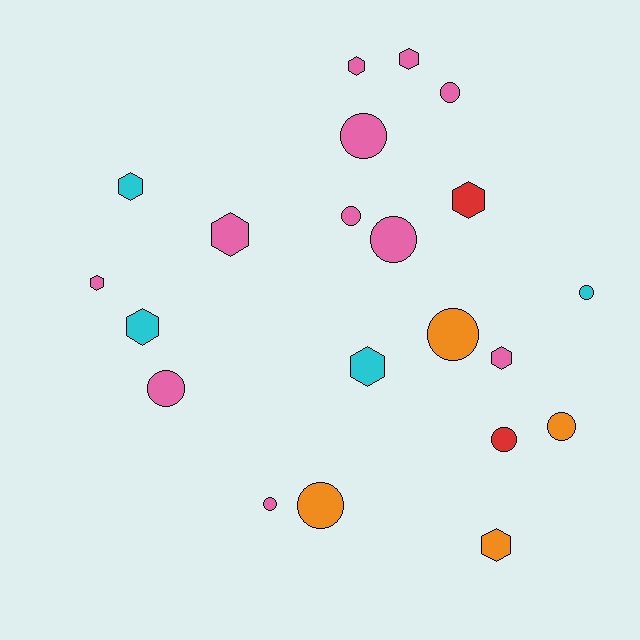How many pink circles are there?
There are 6 pink circles.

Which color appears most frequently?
Pink, with 11 objects.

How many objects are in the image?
There are 21 objects.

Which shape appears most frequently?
Circle, with 11 objects.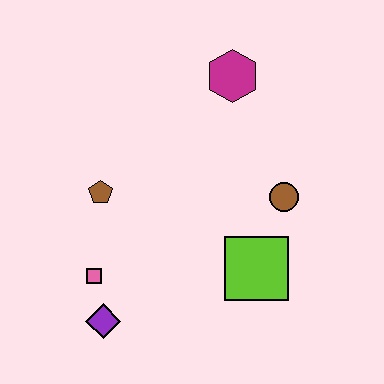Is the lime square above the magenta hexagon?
No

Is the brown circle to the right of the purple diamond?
Yes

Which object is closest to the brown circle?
The lime square is closest to the brown circle.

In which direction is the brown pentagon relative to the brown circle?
The brown pentagon is to the left of the brown circle.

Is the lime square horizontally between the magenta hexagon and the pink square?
No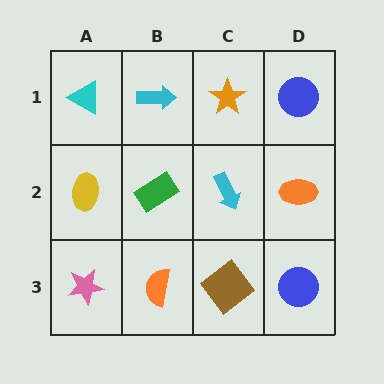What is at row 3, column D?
A blue circle.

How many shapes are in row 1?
4 shapes.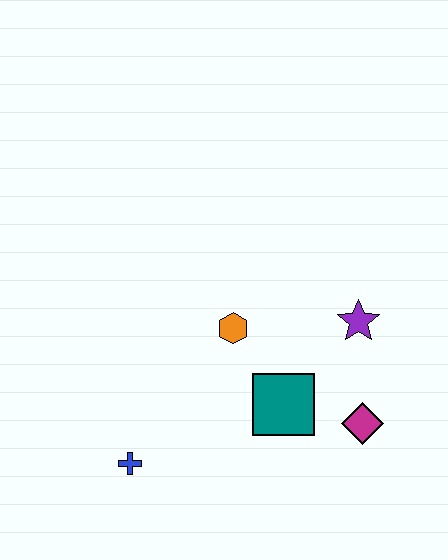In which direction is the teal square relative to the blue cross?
The teal square is to the right of the blue cross.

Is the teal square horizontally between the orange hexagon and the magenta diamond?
Yes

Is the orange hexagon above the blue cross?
Yes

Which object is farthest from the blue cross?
The purple star is farthest from the blue cross.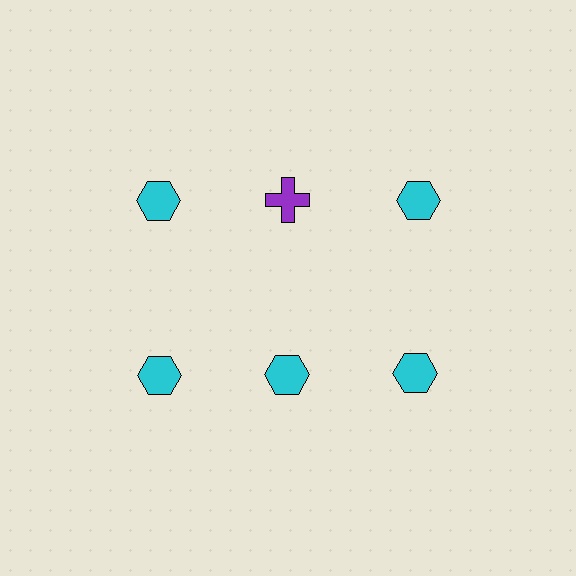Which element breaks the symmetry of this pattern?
The purple cross in the top row, second from left column breaks the symmetry. All other shapes are cyan hexagons.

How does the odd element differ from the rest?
It differs in both color (purple instead of cyan) and shape (cross instead of hexagon).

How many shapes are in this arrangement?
There are 6 shapes arranged in a grid pattern.